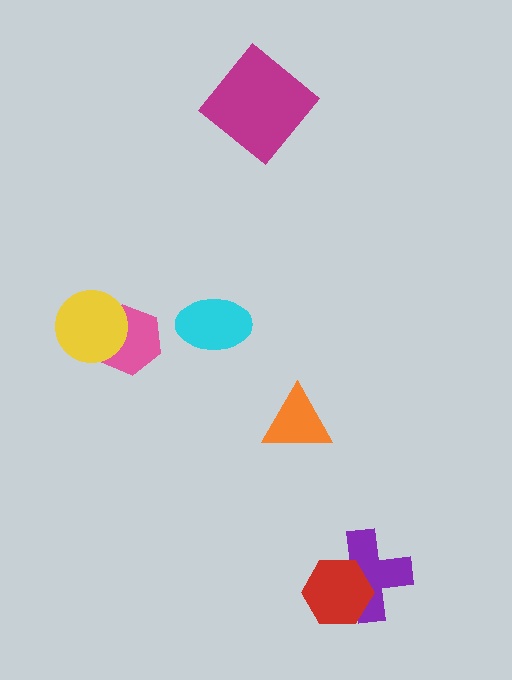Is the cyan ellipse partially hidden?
No, no other shape covers it.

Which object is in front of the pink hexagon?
The yellow circle is in front of the pink hexagon.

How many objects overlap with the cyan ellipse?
0 objects overlap with the cyan ellipse.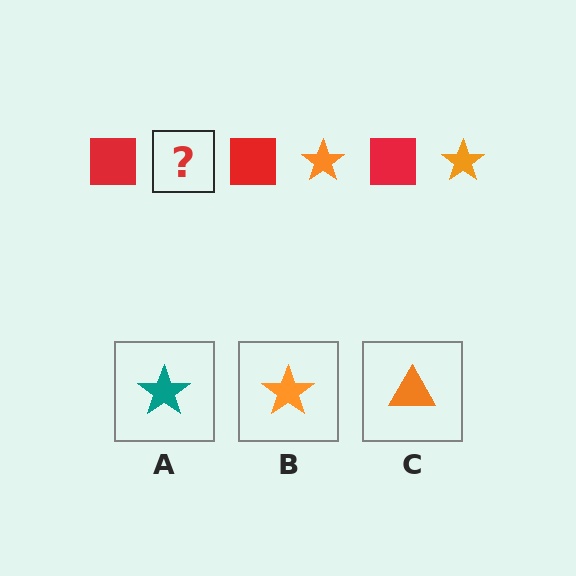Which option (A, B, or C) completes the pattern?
B.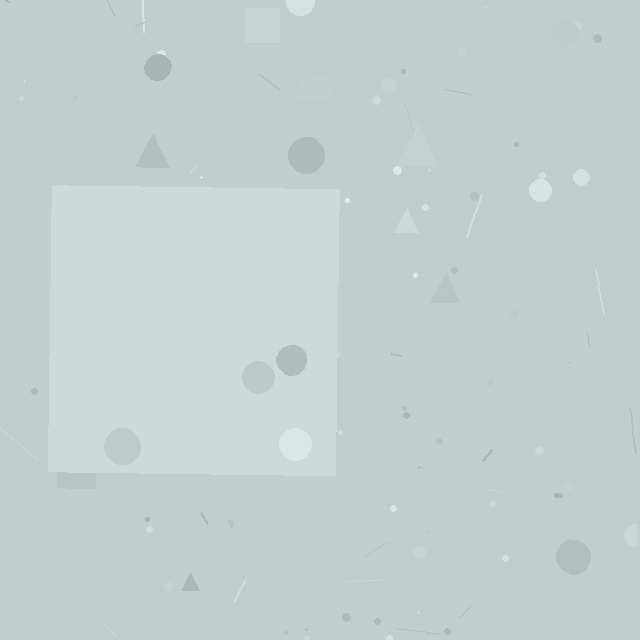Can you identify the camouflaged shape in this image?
The camouflaged shape is a square.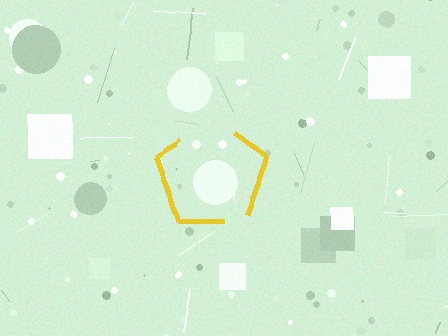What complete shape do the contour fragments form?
The contour fragments form a pentagon.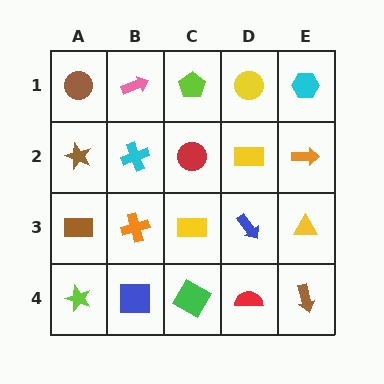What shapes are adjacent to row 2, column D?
A yellow circle (row 1, column D), a blue arrow (row 3, column D), a red circle (row 2, column C), an orange arrow (row 2, column E).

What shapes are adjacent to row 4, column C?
A yellow rectangle (row 3, column C), a blue square (row 4, column B), a red semicircle (row 4, column D).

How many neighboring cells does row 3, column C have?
4.